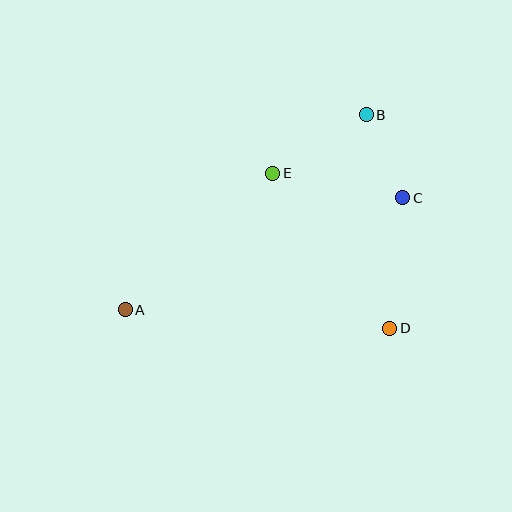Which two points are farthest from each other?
Points A and B are farthest from each other.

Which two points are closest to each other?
Points B and C are closest to each other.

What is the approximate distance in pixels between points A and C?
The distance between A and C is approximately 299 pixels.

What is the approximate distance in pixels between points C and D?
The distance between C and D is approximately 131 pixels.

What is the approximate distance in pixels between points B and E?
The distance between B and E is approximately 110 pixels.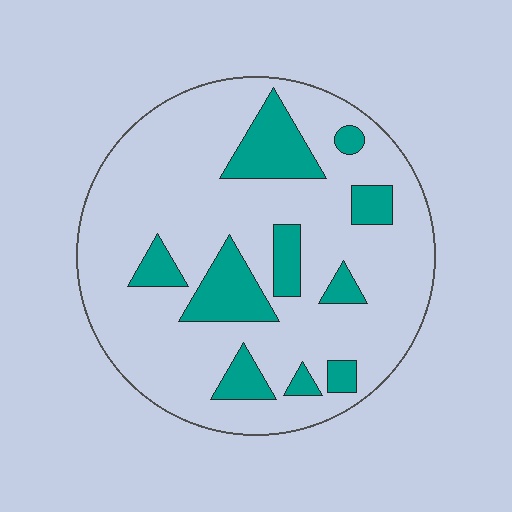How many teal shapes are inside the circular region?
10.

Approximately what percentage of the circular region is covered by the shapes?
Approximately 20%.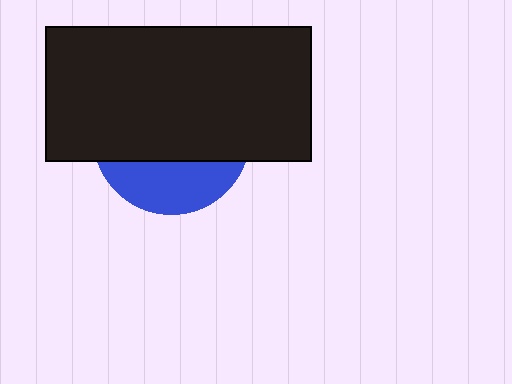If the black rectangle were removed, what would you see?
You would see the complete blue circle.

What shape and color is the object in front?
The object in front is a black rectangle.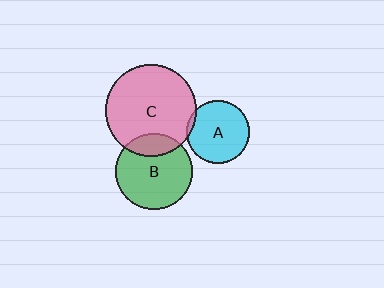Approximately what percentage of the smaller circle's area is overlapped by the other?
Approximately 20%.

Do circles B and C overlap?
Yes.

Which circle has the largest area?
Circle C (pink).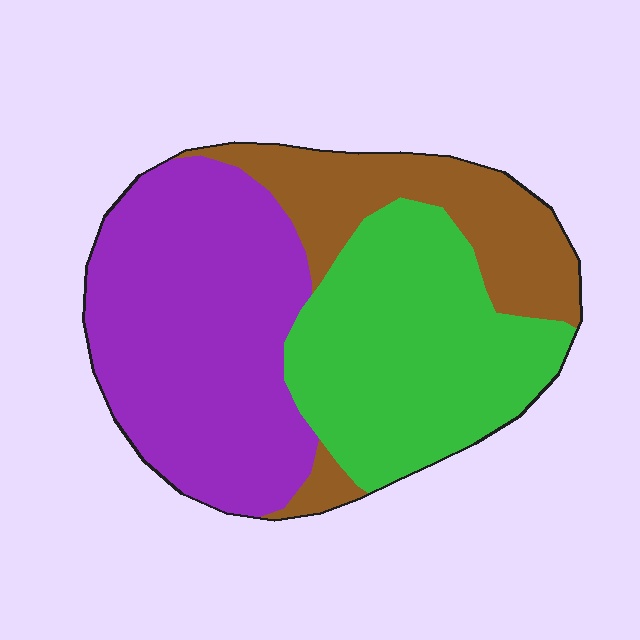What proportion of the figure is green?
Green covers roughly 35% of the figure.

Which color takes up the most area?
Purple, at roughly 45%.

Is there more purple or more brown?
Purple.